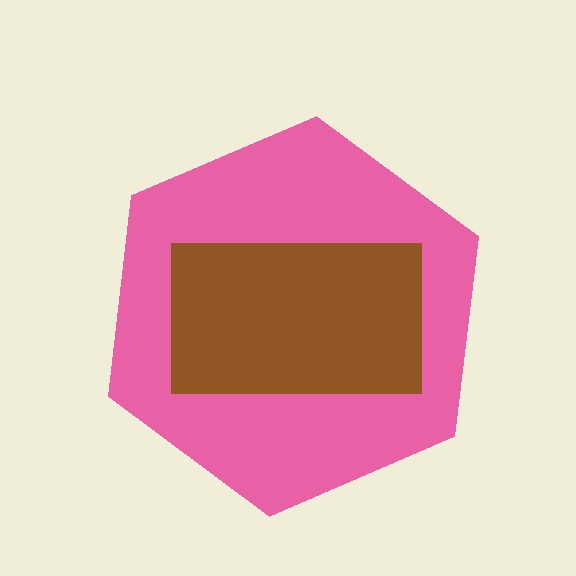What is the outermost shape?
The pink hexagon.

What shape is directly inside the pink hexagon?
The brown rectangle.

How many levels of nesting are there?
2.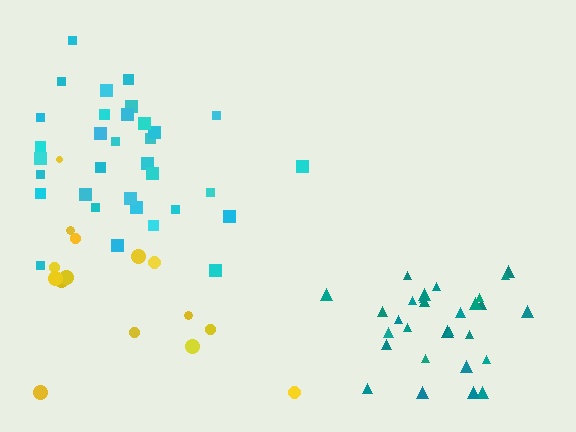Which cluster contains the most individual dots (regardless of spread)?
Cyan (33).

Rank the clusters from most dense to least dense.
teal, cyan, yellow.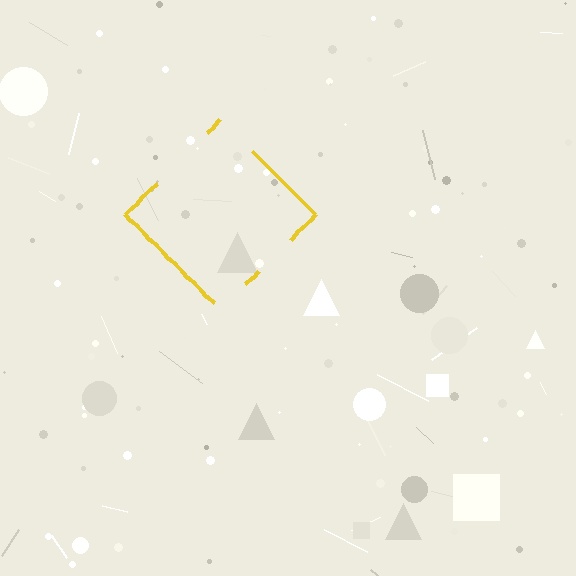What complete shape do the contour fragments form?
The contour fragments form a diamond.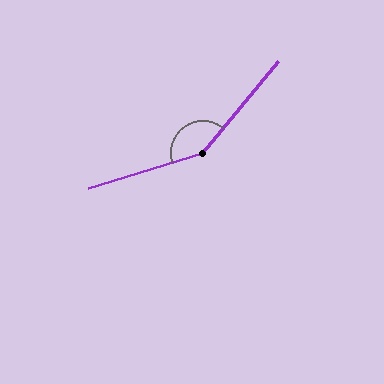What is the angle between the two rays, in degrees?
Approximately 147 degrees.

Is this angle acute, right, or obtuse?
It is obtuse.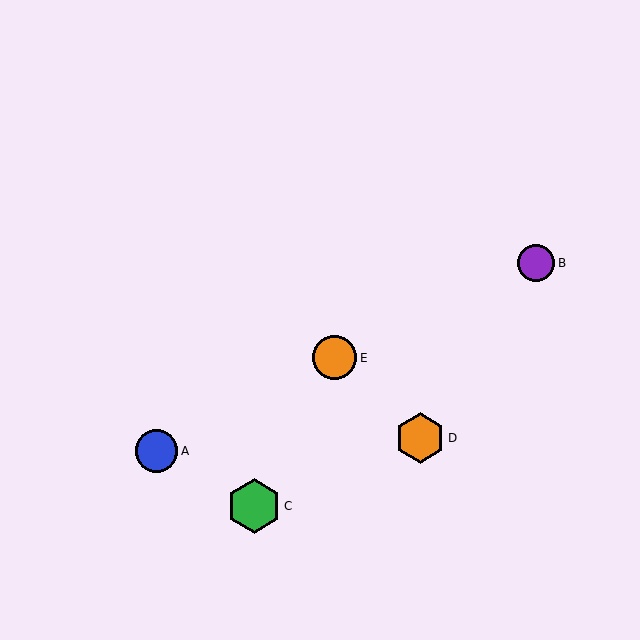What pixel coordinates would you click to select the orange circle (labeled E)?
Click at (335, 358) to select the orange circle E.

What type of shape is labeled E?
Shape E is an orange circle.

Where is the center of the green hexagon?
The center of the green hexagon is at (254, 506).